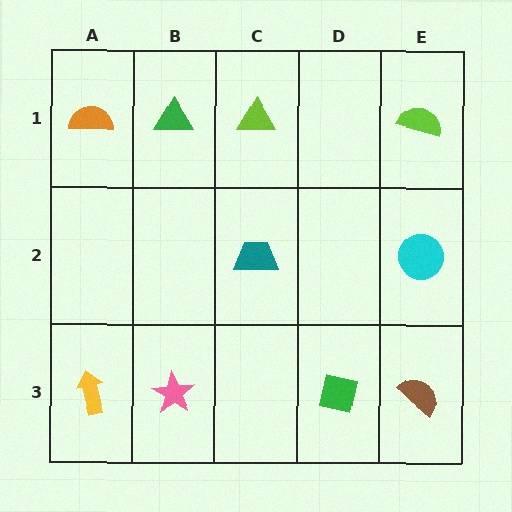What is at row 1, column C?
A lime triangle.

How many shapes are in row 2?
2 shapes.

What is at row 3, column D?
A green square.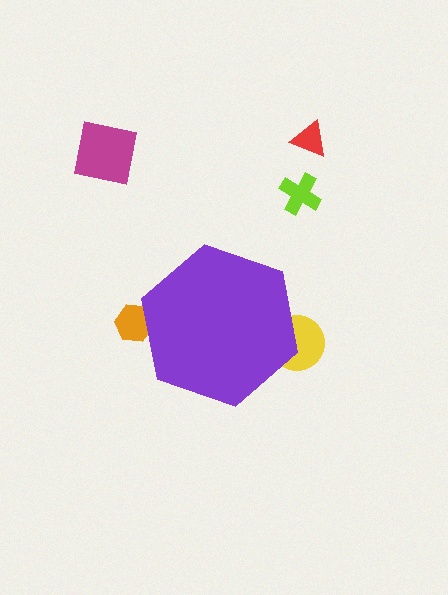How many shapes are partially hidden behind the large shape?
2 shapes are partially hidden.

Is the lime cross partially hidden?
No, the lime cross is fully visible.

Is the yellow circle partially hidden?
Yes, the yellow circle is partially hidden behind the purple hexagon.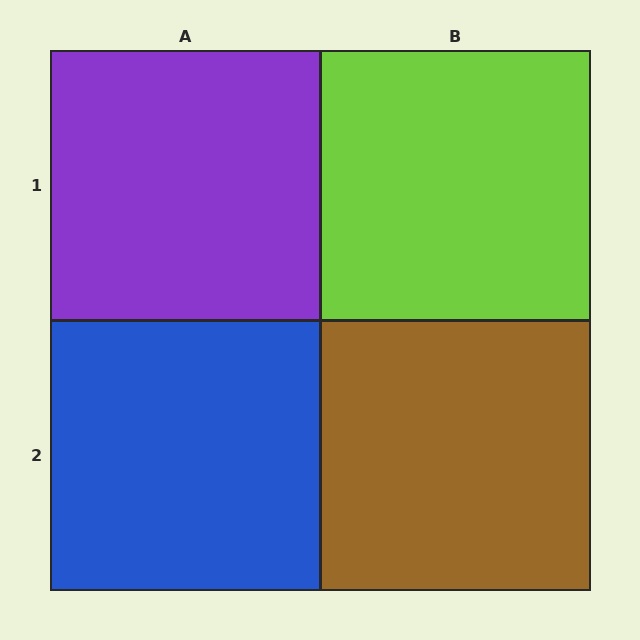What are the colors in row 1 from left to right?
Purple, lime.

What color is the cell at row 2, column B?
Brown.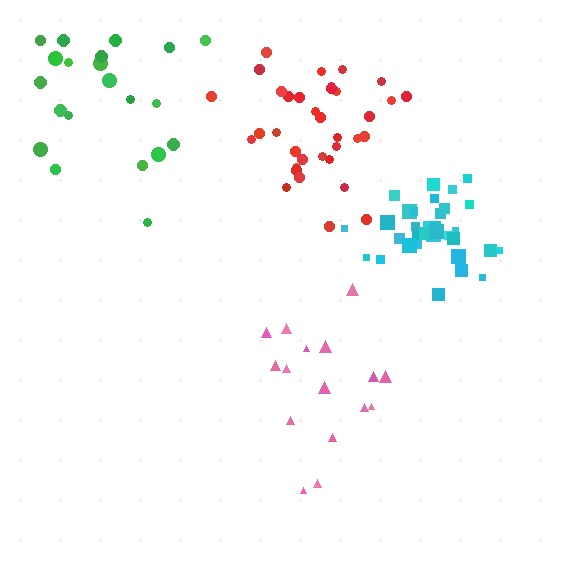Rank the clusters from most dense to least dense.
cyan, red, pink, green.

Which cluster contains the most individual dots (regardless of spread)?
Red (35).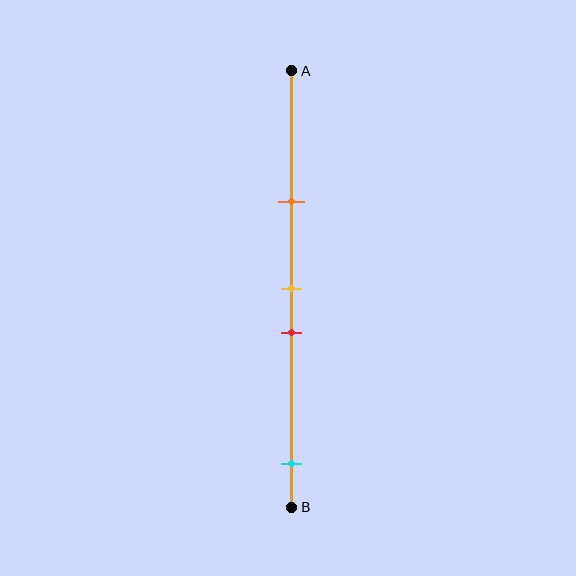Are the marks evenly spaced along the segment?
No, the marks are not evenly spaced.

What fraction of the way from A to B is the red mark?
The red mark is approximately 60% (0.6) of the way from A to B.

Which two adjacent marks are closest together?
The yellow and red marks are the closest adjacent pair.